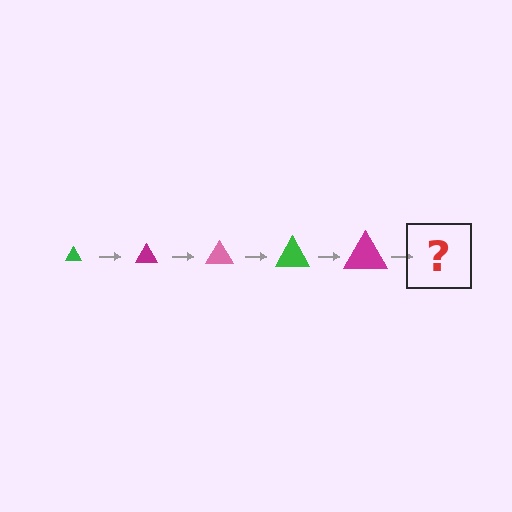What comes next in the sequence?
The next element should be a pink triangle, larger than the previous one.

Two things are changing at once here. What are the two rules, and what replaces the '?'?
The two rules are that the triangle grows larger each step and the color cycles through green, magenta, and pink. The '?' should be a pink triangle, larger than the previous one.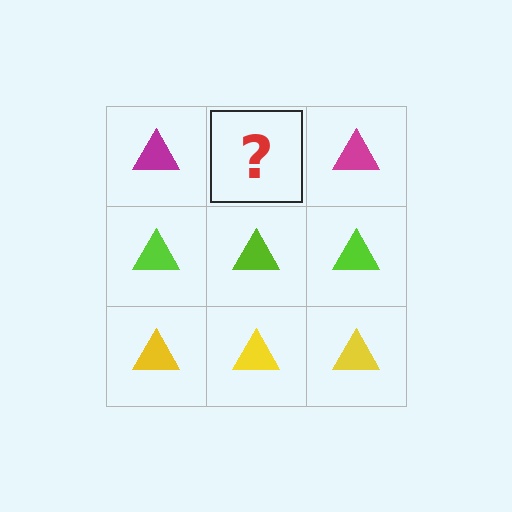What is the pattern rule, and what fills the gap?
The rule is that each row has a consistent color. The gap should be filled with a magenta triangle.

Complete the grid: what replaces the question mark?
The question mark should be replaced with a magenta triangle.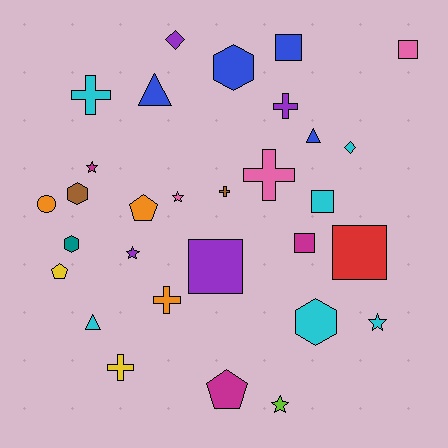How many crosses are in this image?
There are 6 crosses.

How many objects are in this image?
There are 30 objects.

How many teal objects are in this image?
There is 1 teal object.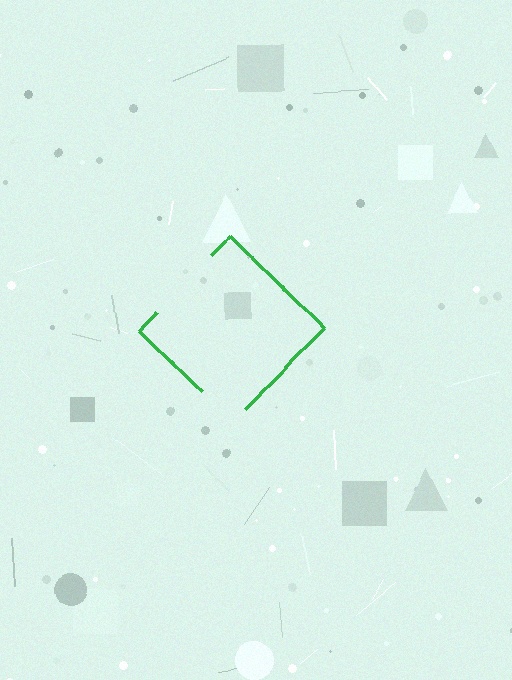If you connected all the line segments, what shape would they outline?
They would outline a diamond.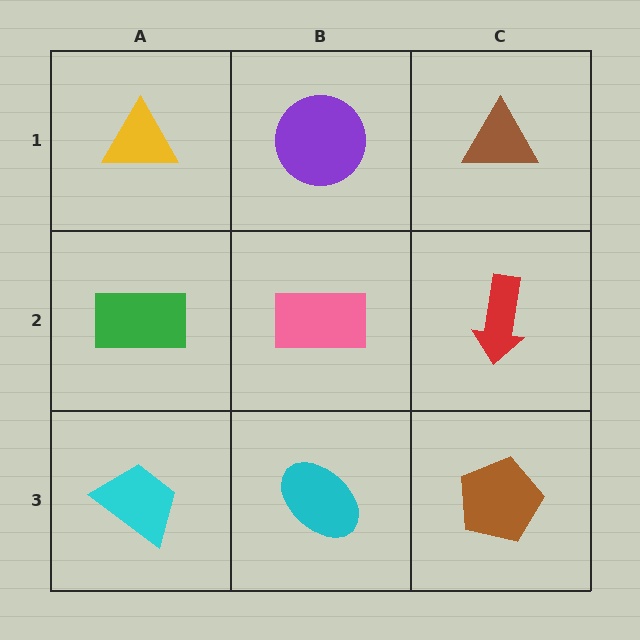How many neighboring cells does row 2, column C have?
3.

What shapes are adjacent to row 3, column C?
A red arrow (row 2, column C), a cyan ellipse (row 3, column B).